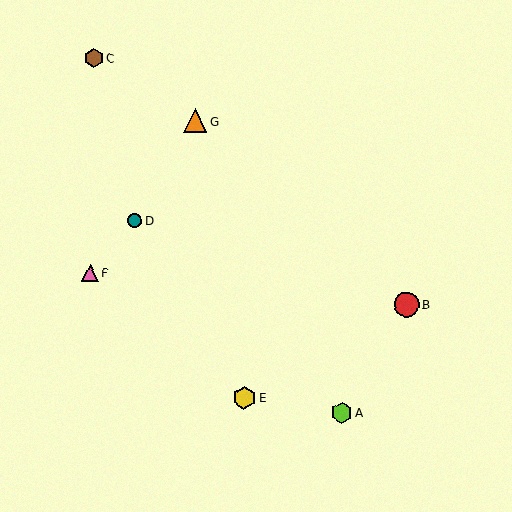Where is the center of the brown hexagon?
The center of the brown hexagon is at (94, 58).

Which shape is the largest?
The red circle (labeled B) is the largest.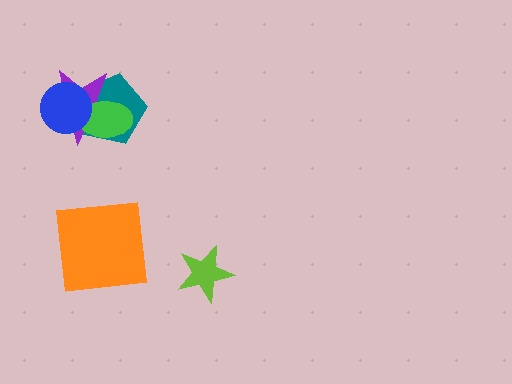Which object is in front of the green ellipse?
The blue circle is in front of the green ellipse.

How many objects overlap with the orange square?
0 objects overlap with the orange square.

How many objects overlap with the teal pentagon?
3 objects overlap with the teal pentagon.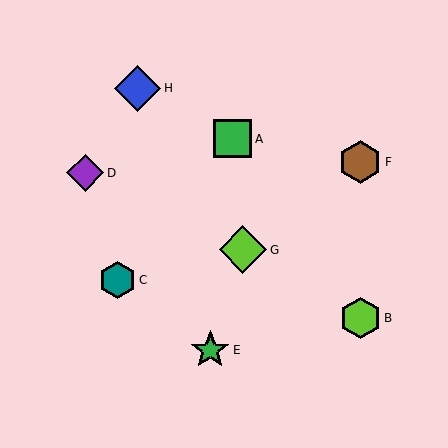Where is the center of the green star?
The center of the green star is at (210, 350).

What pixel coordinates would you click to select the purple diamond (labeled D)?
Click at (85, 173) to select the purple diamond D.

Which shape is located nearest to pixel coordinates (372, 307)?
The lime hexagon (labeled B) at (360, 318) is nearest to that location.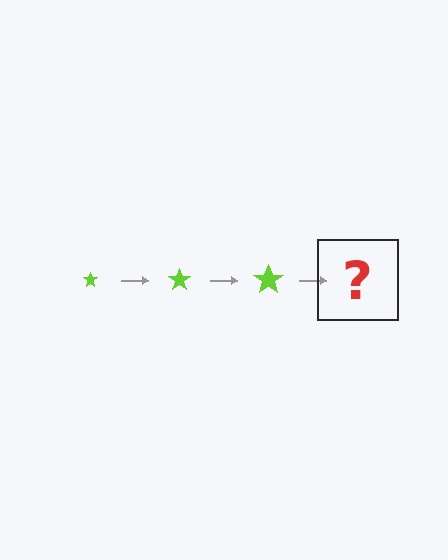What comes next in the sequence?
The next element should be a lime star, larger than the previous one.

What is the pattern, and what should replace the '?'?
The pattern is that the star gets progressively larger each step. The '?' should be a lime star, larger than the previous one.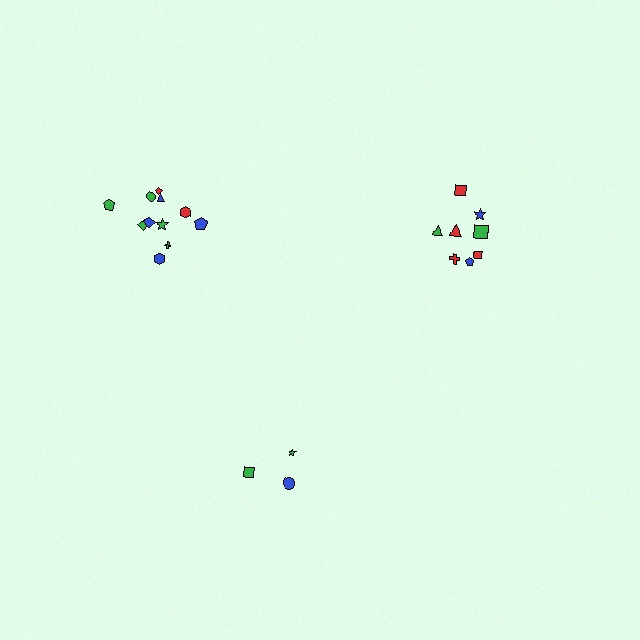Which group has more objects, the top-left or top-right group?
The top-left group.